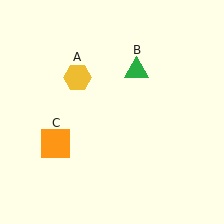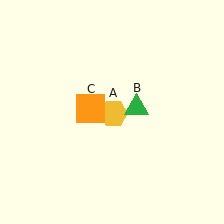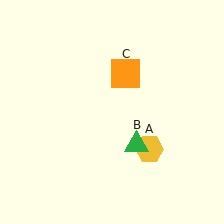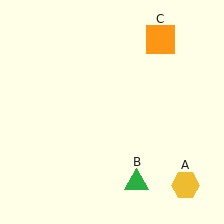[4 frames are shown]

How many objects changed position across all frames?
3 objects changed position: yellow hexagon (object A), green triangle (object B), orange square (object C).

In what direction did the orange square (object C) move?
The orange square (object C) moved up and to the right.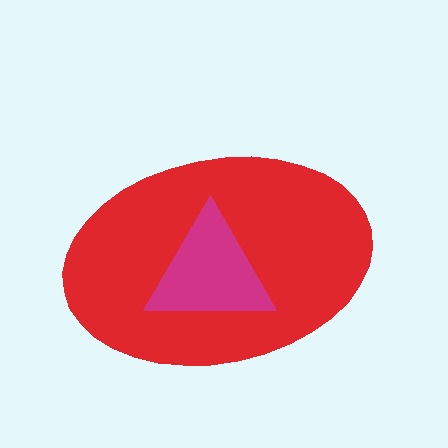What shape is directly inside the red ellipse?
The magenta triangle.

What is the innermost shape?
The magenta triangle.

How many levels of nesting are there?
2.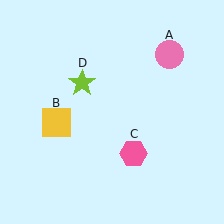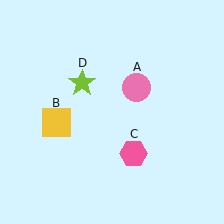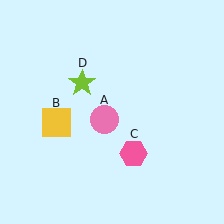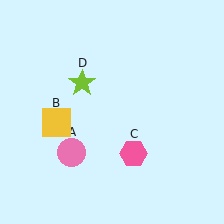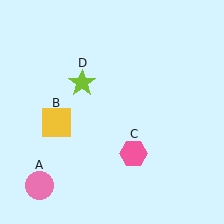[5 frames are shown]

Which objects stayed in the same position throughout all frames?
Yellow square (object B) and pink hexagon (object C) and lime star (object D) remained stationary.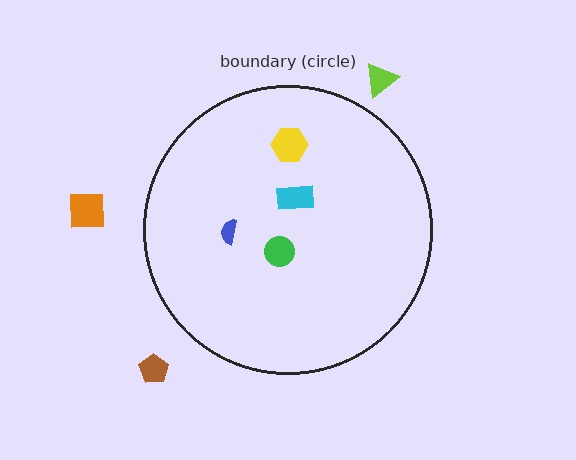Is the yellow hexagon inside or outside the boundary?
Inside.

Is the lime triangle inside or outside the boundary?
Outside.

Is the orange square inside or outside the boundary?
Outside.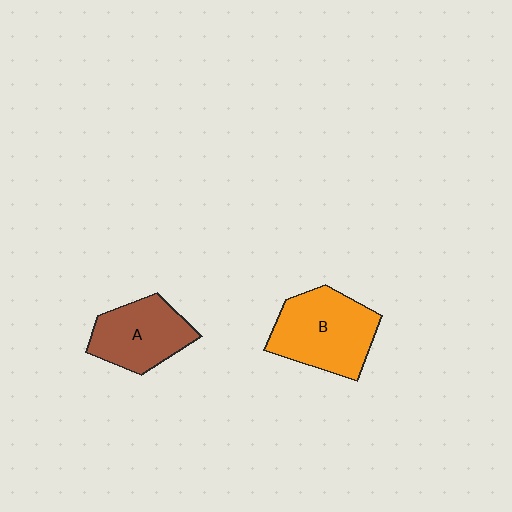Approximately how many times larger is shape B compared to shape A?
Approximately 1.3 times.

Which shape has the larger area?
Shape B (orange).